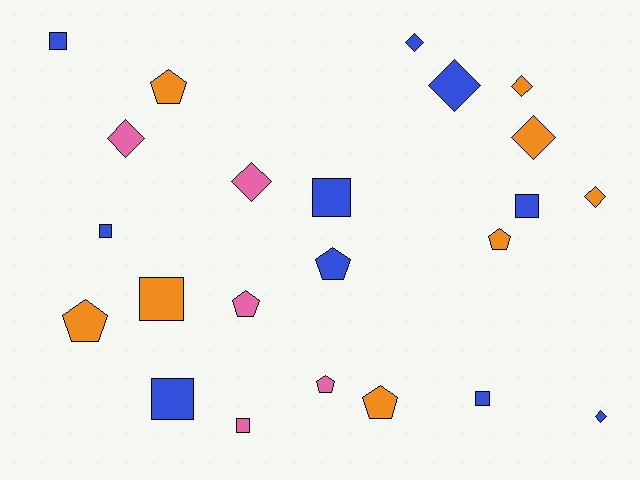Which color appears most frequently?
Blue, with 10 objects.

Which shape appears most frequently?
Square, with 8 objects.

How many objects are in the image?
There are 23 objects.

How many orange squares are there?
There is 1 orange square.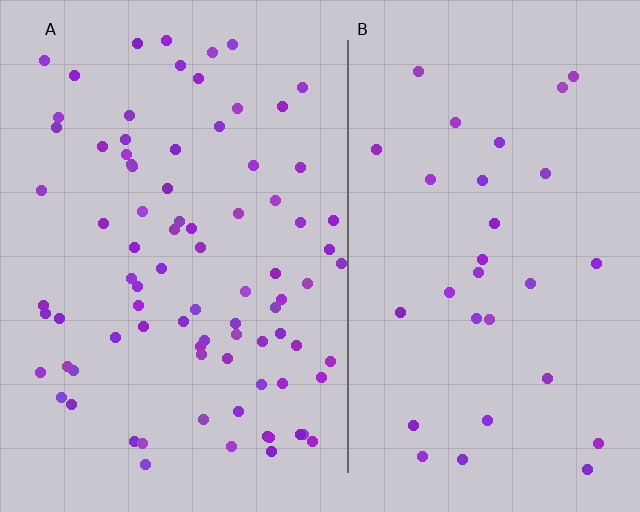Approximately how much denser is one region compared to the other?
Approximately 2.8× — region A over region B.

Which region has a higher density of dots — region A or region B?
A (the left).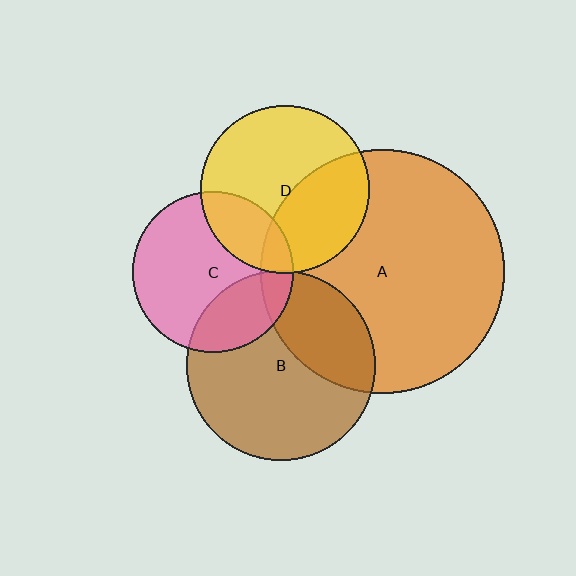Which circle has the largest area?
Circle A (orange).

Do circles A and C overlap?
Yes.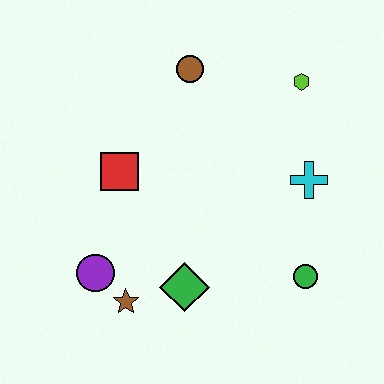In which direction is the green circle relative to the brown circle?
The green circle is below the brown circle.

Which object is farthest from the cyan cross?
The purple circle is farthest from the cyan cross.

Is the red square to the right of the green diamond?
No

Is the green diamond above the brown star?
Yes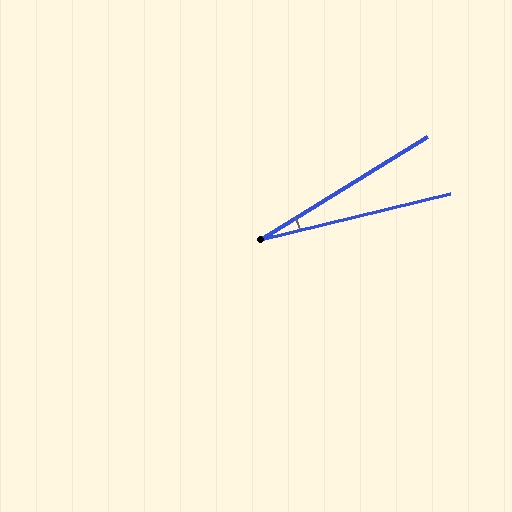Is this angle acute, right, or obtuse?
It is acute.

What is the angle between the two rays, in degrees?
Approximately 18 degrees.